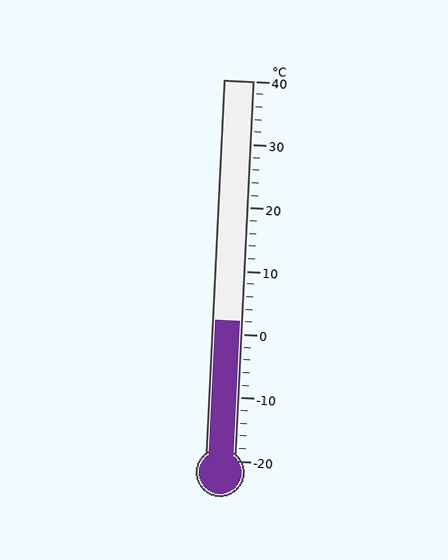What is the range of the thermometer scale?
The thermometer scale ranges from -20°C to 40°C.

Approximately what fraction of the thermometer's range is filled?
The thermometer is filled to approximately 35% of its range.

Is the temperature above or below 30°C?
The temperature is below 30°C.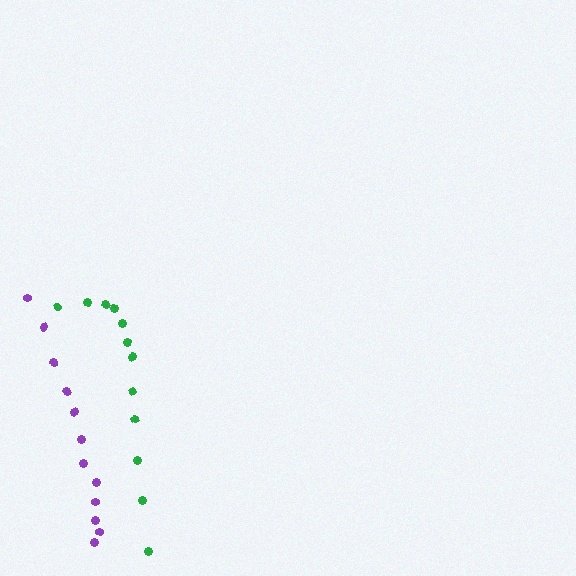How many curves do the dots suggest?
There are 2 distinct paths.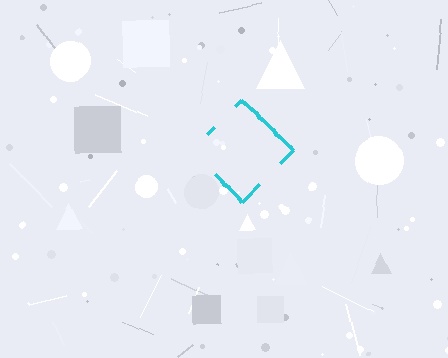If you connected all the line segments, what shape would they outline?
They would outline a diamond.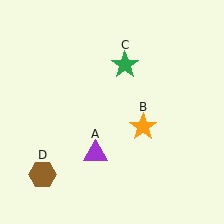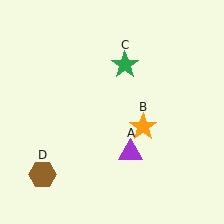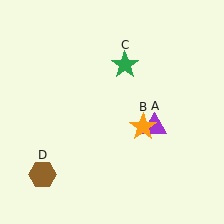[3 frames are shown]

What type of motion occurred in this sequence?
The purple triangle (object A) rotated counterclockwise around the center of the scene.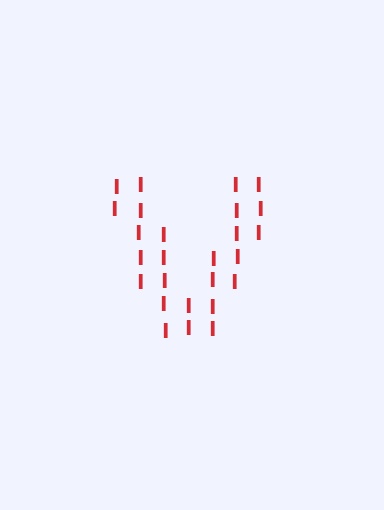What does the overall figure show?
The overall figure shows the letter V.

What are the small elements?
The small elements are letter I's.